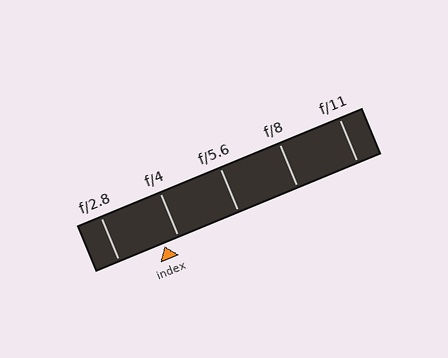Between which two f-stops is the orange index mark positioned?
The index mark is between f/2.8 and f/4.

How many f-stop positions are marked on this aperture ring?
There are 5 f-stop positions marked.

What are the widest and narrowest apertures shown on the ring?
The widest aperture shown is f/2.8 and the narrowest is f/11.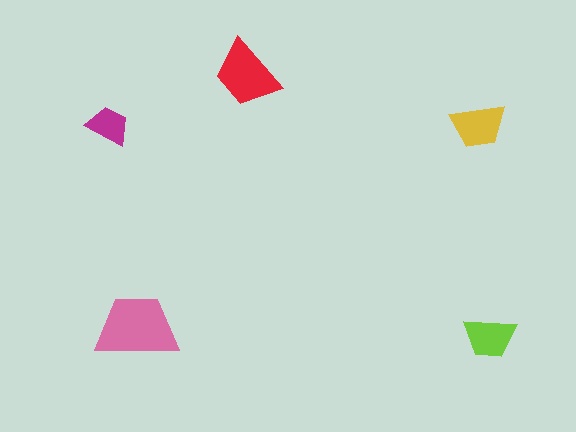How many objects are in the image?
There are 5 objects in the image.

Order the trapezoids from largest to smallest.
the pink one, the red one, the yellow one, the lime one, the magenta one.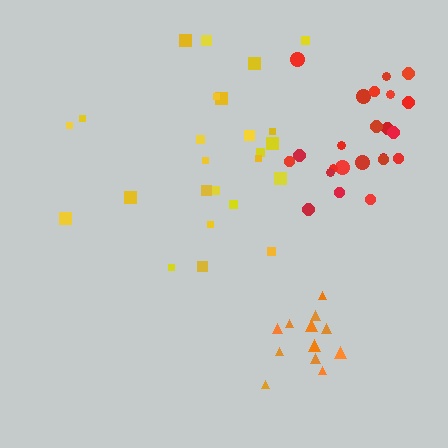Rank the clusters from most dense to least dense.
orange, red, yellow.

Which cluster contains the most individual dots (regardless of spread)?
Yellow (25).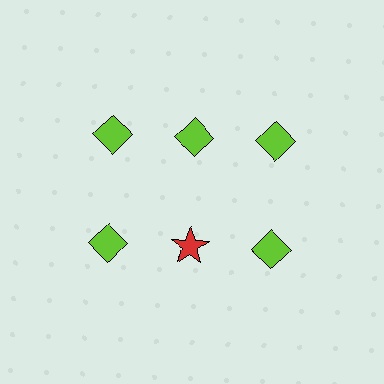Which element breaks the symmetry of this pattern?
The red star in the second row, second from left column breaks the symmetry. All other shapes are lime diamonds.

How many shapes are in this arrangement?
There are 6 shapes arranged in a grid pattern.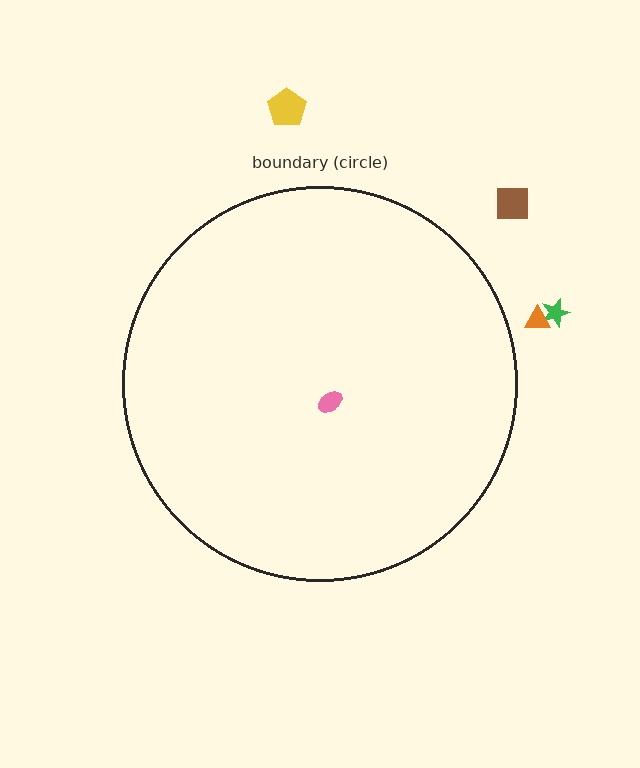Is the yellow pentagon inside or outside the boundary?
Outside.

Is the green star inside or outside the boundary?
Outside.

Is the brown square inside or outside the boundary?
Outside.